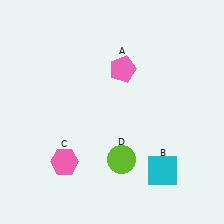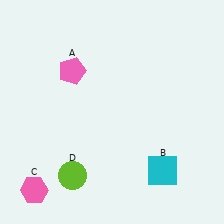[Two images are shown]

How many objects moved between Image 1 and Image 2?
3 objects moved between the two images.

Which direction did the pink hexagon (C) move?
The pink hexagon (C) moved left.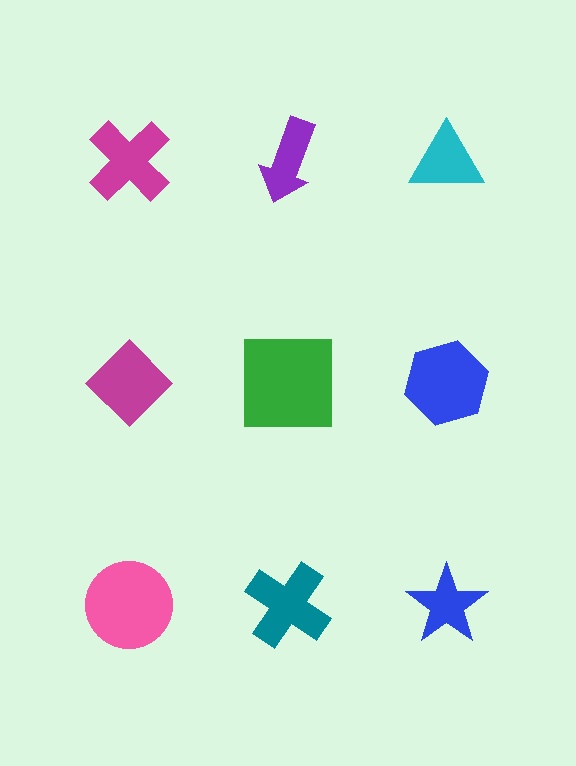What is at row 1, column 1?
A magenta cross.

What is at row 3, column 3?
A blue star.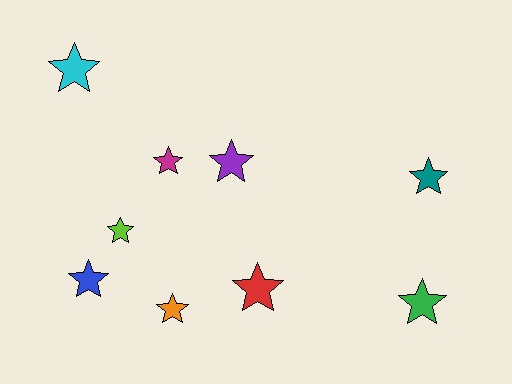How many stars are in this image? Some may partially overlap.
There are 9 stars.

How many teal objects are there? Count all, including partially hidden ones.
There is 1 teal object.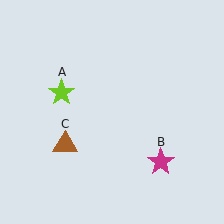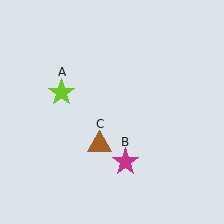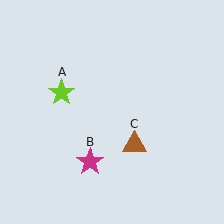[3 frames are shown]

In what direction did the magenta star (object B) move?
The magenta star (object B) moved left.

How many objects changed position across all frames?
2 objects changed position: magenta star (object B), brown triangle (object C).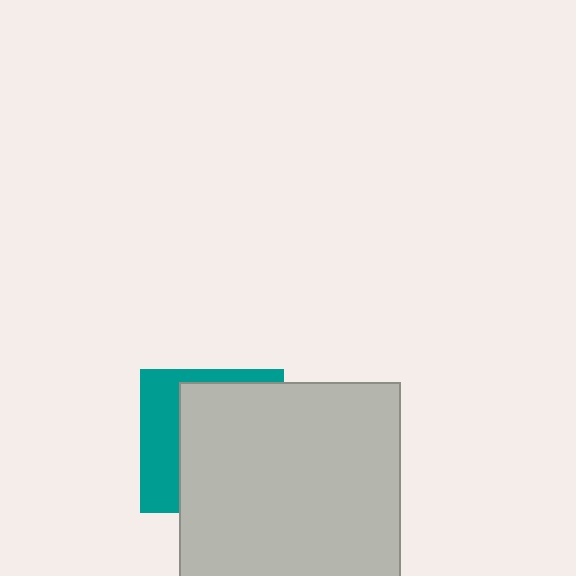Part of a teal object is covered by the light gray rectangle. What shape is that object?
It is a square.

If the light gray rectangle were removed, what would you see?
You would see the complete teal square.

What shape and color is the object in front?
The object in front is a light gray rectangle.